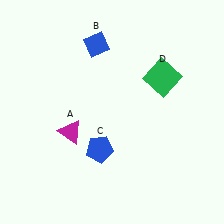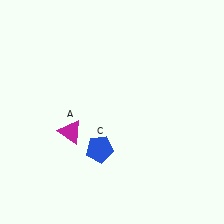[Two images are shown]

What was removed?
The green square (D), the blue diamond (B) were removed in Image 2.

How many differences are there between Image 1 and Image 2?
There are 2 differences between the two images.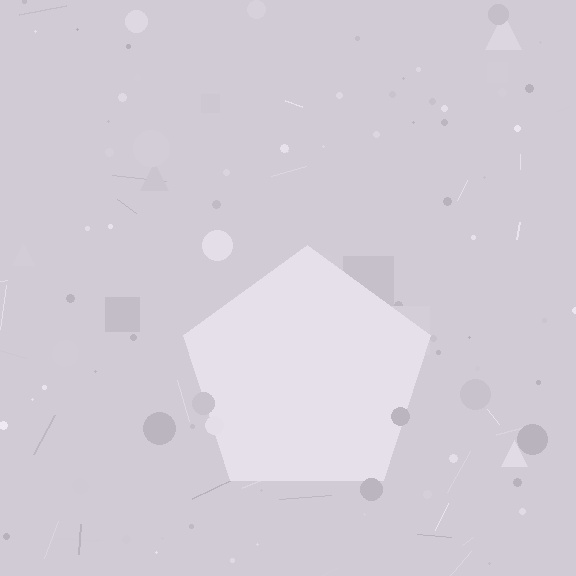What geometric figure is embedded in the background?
A pentagon is embedded in the background.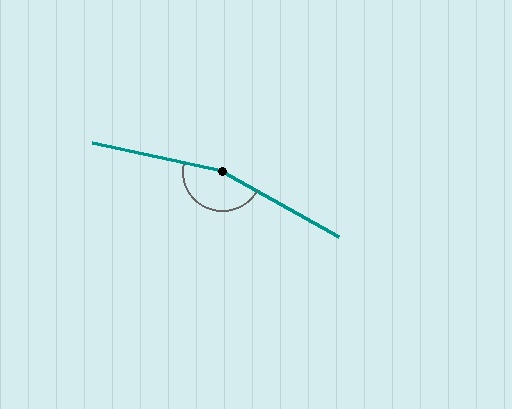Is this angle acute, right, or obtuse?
It is obtuse.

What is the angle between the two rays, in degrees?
Approximately 163 degrees.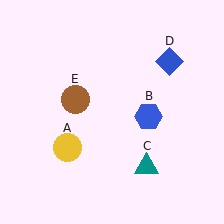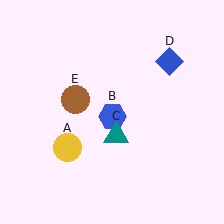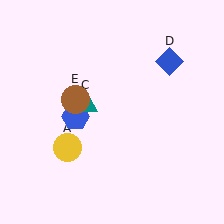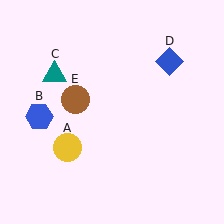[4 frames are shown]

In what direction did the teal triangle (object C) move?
The teal triangle (object C) moved up and to the left.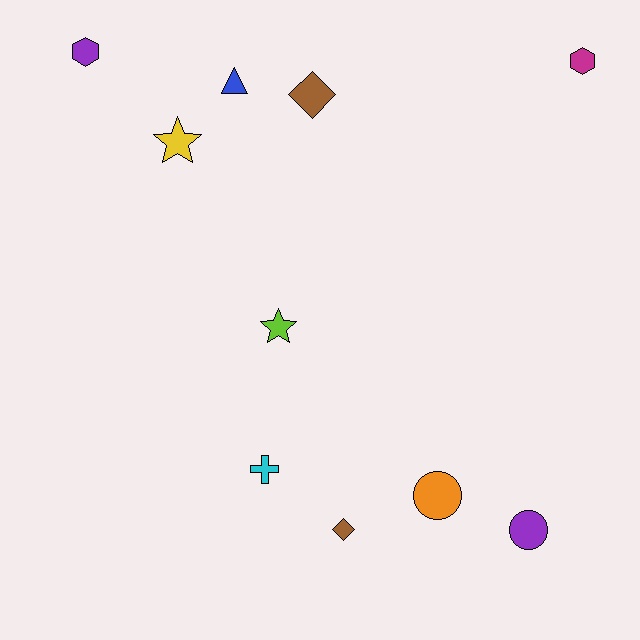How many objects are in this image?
There are 10 objects.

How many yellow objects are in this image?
There is 1 yellow object.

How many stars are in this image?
There are 2 stars.